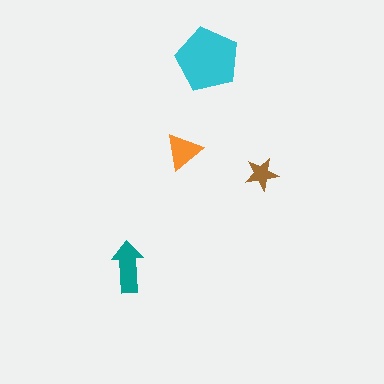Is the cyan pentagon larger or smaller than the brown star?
Larger.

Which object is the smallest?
The brown star.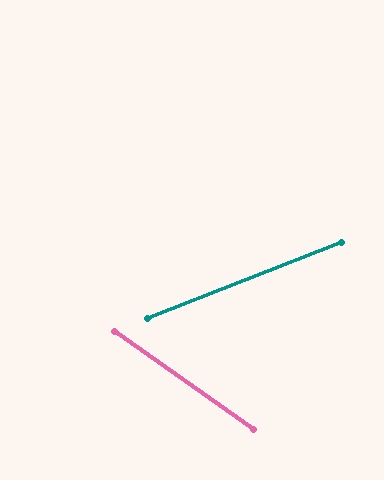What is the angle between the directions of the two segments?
Approximately 57 degrees.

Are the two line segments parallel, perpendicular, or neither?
Neither parallel nor perpendicular — they differ by about 57°.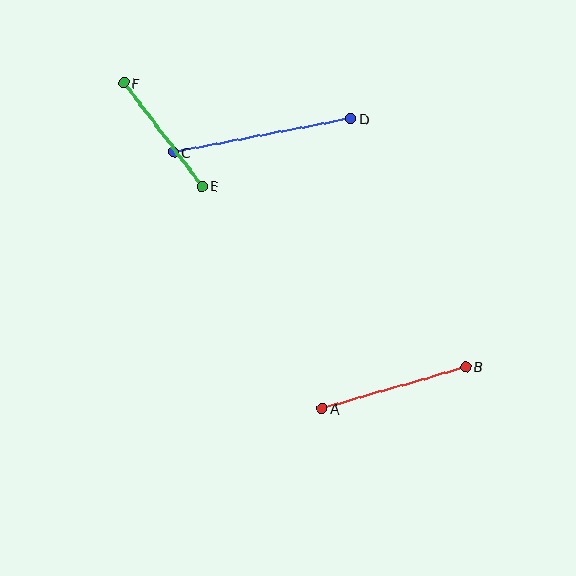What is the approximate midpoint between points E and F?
The midpoint is at approximately (163, 134) pixels.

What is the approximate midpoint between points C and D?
The midpoint is at approximately (262, 135) pixels.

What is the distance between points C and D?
The distance is approximately 181 pixels.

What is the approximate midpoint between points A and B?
The midpoint is at approximately (394, 388) pixels.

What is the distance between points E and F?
The distance is approximately 130 pixels.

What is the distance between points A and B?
The distance is approximately 150 pixels.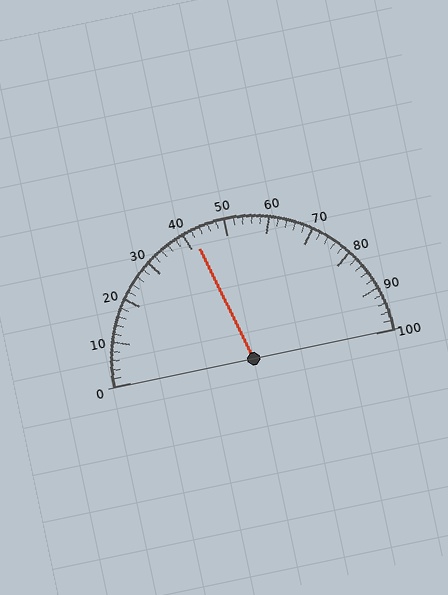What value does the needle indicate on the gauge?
The needle indicates approximately 42.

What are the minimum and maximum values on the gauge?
The gauge ranges from 0 to 100.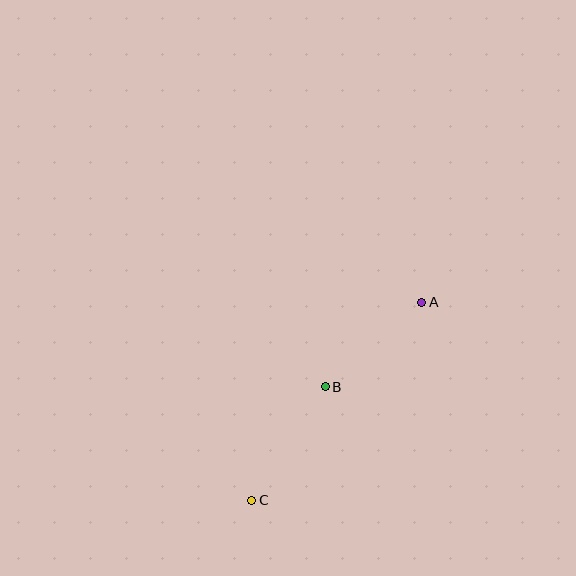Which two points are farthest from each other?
Points A and C are farthest from each other.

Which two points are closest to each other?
Points A and B are closest to each other.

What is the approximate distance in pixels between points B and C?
The distance between B and C is approximately 135 pixels.